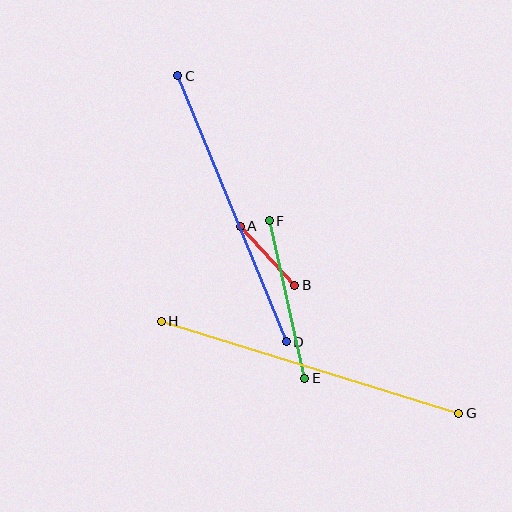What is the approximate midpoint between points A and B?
The midpoint is at approximately (268, 256) pixels.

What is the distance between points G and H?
The distance is approximately 311 pixels.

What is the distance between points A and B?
The distance is approximately 80 pixels.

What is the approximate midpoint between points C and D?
The midpoint is at approximately (232, 209) pixels.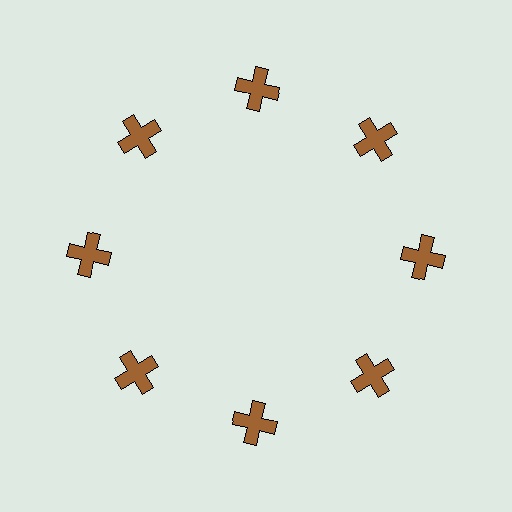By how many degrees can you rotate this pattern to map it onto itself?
The pattern maps onto itself every 45 degrees of rotation.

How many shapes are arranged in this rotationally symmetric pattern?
There are 8 shapes, arranged in 8 groups of 1.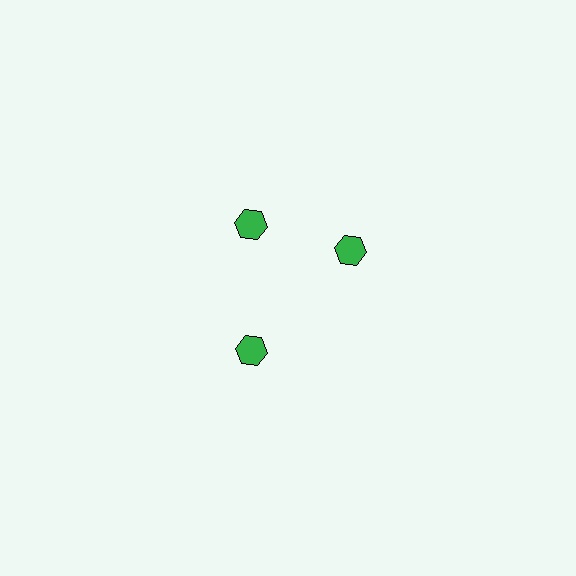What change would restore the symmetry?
The symmetry would be restored by rotating it back into even spacing with its neighbors so that all 3 hexagons sit at equal angles and equal distance from the center.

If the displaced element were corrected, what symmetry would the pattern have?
It would have 3-fold rotational symmetry — the pattern would map onto itself every 120 degrees.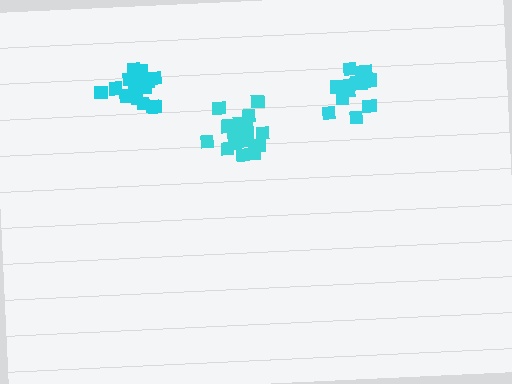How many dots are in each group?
Group 1: 14 dots, Group 2: 18 dots, Group 3: 17 dots (49 total).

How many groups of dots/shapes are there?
There are 3 groups.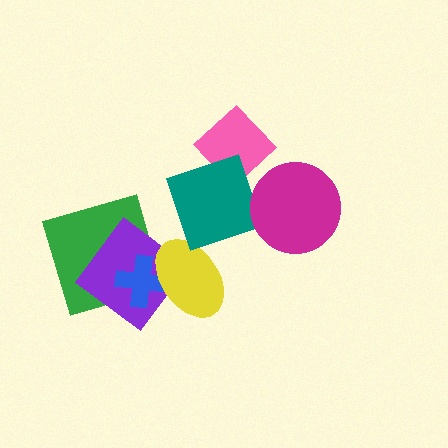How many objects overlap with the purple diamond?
3 objects overlap with the purple diamond.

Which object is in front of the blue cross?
The yellow ellipse is in front of the blue cross.